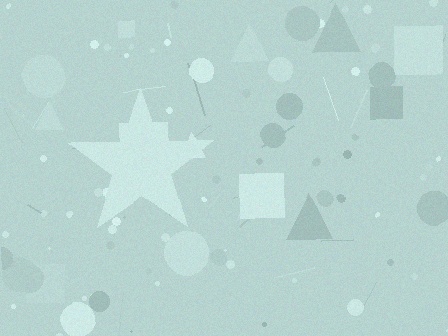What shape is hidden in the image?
A star is hidden in the image.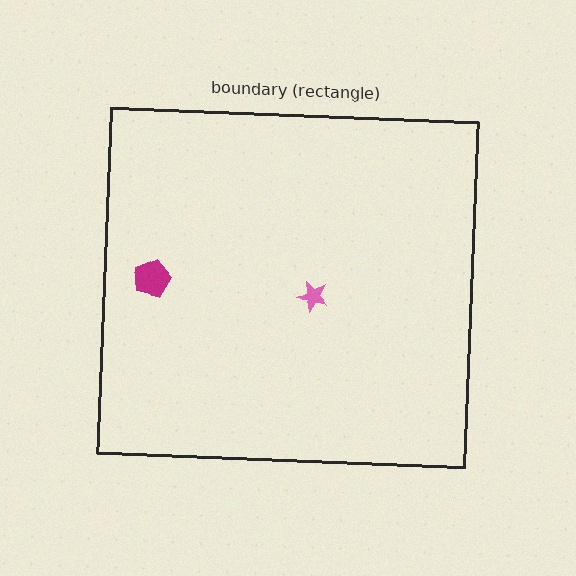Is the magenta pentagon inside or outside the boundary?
Inside.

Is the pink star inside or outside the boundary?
Inside.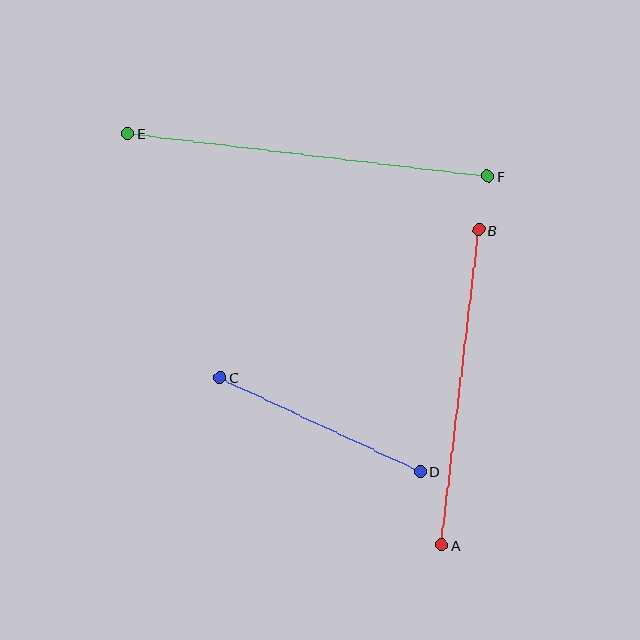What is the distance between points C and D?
The distance is approximately 221 pixels.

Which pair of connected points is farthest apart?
Points E and F are farthest apart.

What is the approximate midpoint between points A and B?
The midpoint is at approximately (460, 388) pixels.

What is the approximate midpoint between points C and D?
The midpoint is at approximately (320, 424) pixels.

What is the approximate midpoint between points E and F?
The midpoint is at approximately (308, 155) pixels.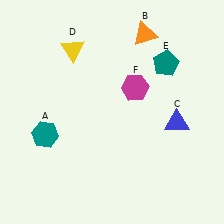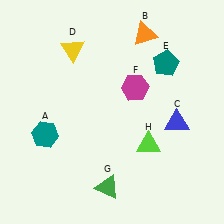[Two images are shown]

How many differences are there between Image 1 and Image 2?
There are 2 differences between the two images.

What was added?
A green triangle (G), a lime triangle (H) were added in Image 2.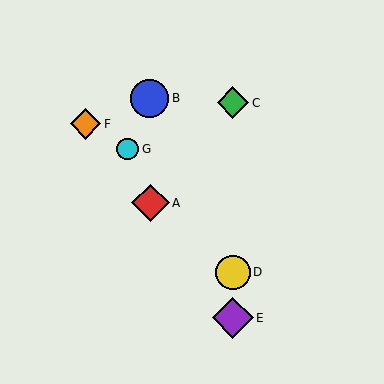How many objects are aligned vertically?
3 objects (C, D, E) are aligned vertically.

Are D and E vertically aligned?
Yes, both are at x≈233.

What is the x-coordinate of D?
Object D is at x≈233.